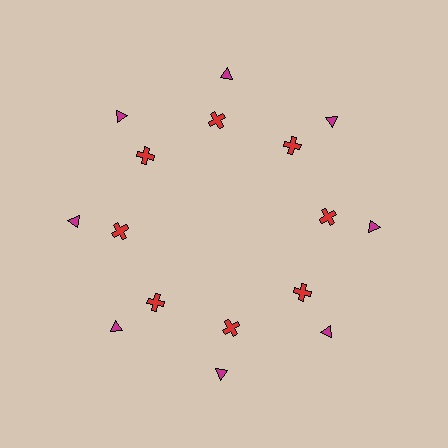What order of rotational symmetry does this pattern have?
This pattern has 8-fold rotational symmetry.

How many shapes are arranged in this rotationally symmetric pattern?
There are 16 shapes, arranged in 8 groups of 2.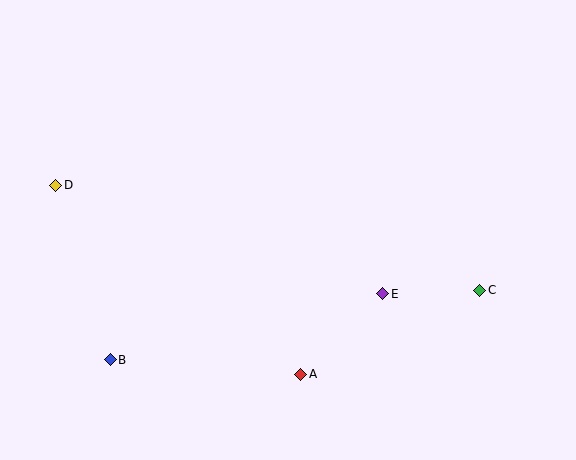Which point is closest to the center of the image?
Point E at (383, 294) is closest to the center.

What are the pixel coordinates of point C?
Point C is at (480, 290).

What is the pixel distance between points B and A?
The distance between B and A is 191 pixels.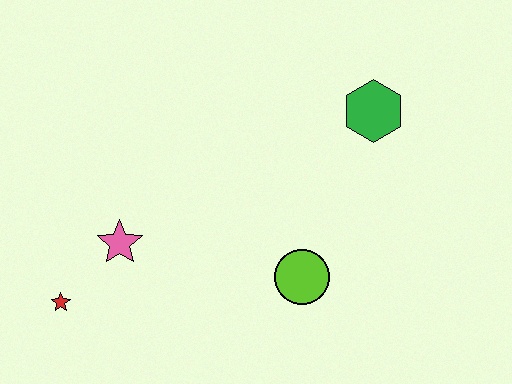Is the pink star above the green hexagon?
No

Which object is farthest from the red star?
The green hexagon is farthest from the red star.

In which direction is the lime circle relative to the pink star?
The lime circle is to the right of the pink star.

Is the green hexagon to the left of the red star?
No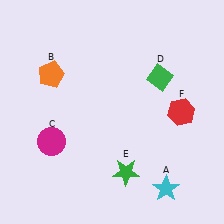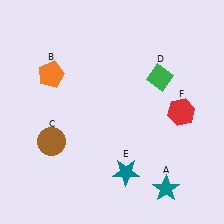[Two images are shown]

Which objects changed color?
A changed from cyan to teal. C changed from magenta to brown. E changed from green to teal.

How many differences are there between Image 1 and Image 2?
There are 3 differences between the two images.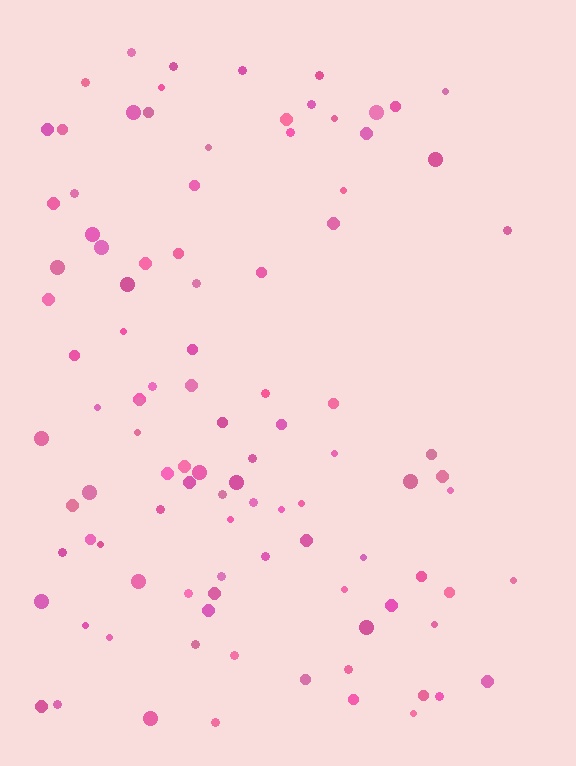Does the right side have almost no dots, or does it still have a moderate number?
Still a moderate number, just noticeably fewer than the left.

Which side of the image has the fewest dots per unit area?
The right.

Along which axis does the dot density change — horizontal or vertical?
Horizontal.